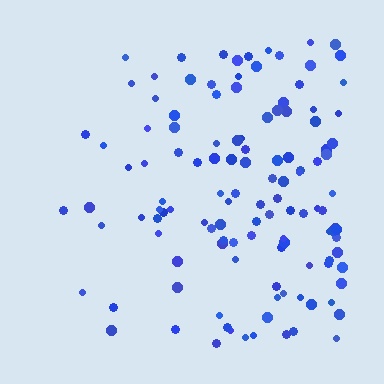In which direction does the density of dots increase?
From left to right, with the right side densest.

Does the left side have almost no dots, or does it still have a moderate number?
Still a moderate number, just noticeably fewer than the right.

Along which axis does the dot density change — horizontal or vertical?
Horizontal.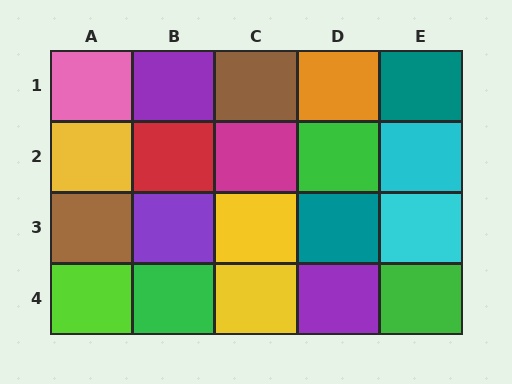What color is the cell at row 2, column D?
Green.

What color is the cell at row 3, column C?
Yellow.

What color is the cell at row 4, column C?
Yellow.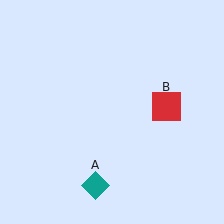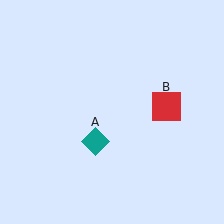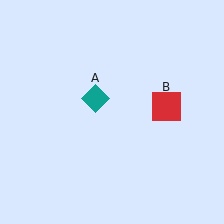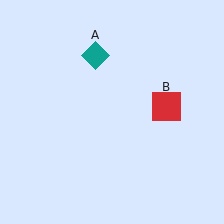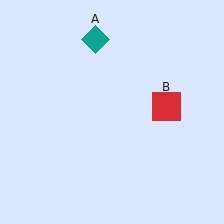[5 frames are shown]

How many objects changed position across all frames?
1 object changed position: teal diamond (object A).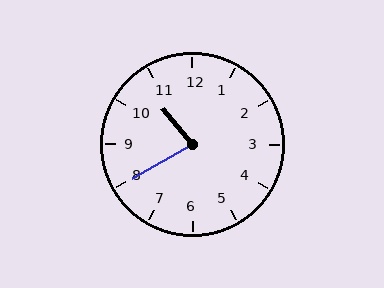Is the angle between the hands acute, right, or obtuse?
It is acute.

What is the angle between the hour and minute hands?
Approximately 80 degrees.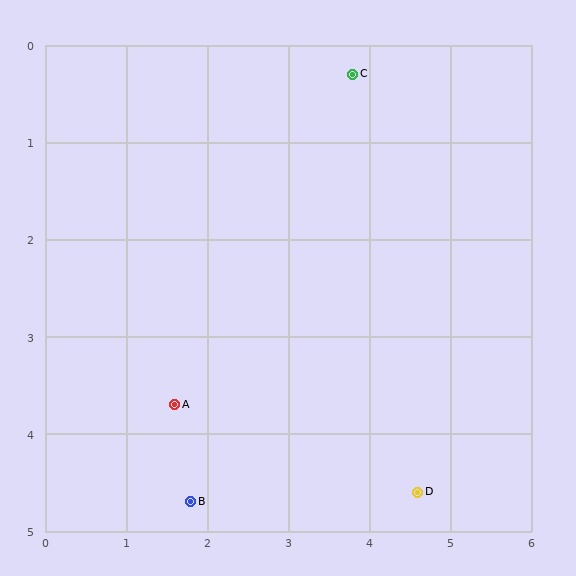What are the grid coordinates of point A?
Point A is at approximately (1.6, 3.7).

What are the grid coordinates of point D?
Point D is at approximately (4.6, 4.6).